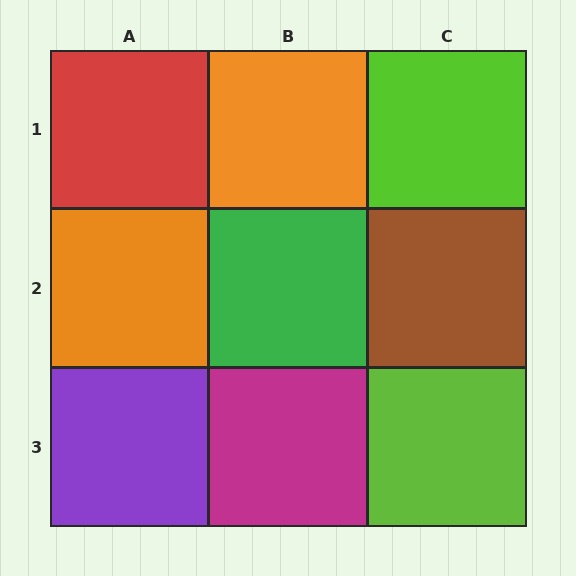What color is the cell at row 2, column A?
Orange.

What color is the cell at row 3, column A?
Purple.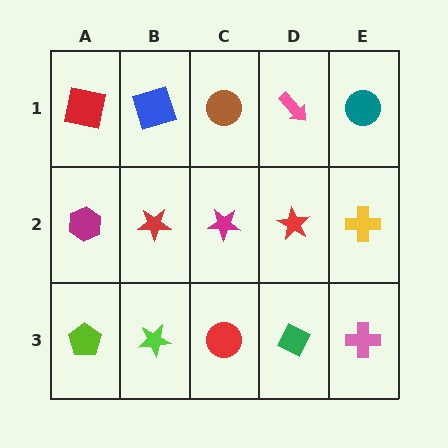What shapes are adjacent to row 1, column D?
A red star (row 2, column D), a brown circle (row 1, column C), a teal circle (row 1, column E).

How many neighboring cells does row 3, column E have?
2.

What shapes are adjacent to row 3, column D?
A red star (row 2, column D), a red circle (row 3, column C), a pink cross (row 3, column E).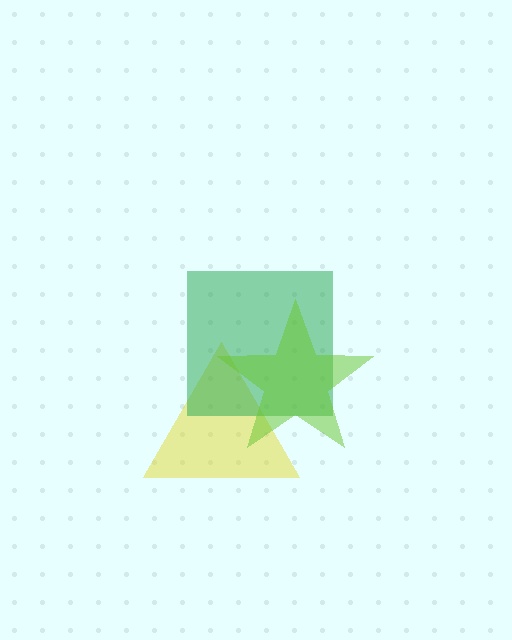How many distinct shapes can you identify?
There are 3 distinct shapes: a yellow triangle, a green square, a lime star.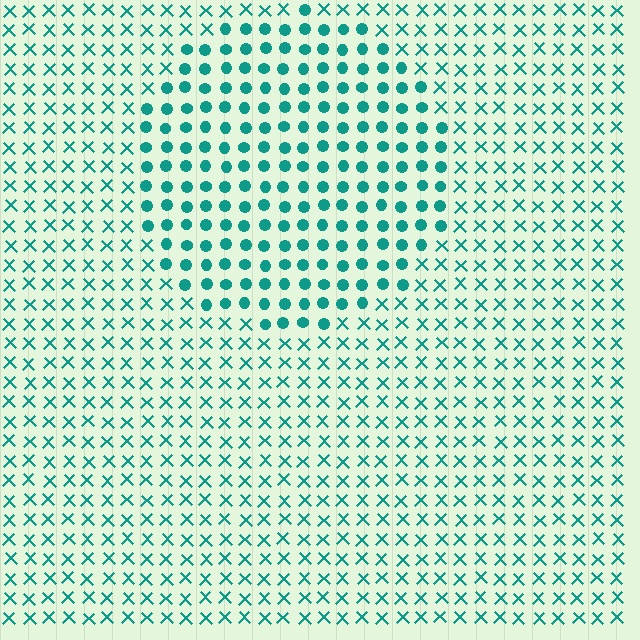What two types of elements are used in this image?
The image uses circles inside the circle region and X marks outside it.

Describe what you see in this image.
The image is filled with small teal elements arranged in a uniform grid. A circle-shaped region contains circles, while the surrounding area contains X marks. The boundary is defined purely by the change in element shape.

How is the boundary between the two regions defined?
The boundary is defined by a change in element shape: circles inside vs. X marks outside. All elements share the same color and spacing.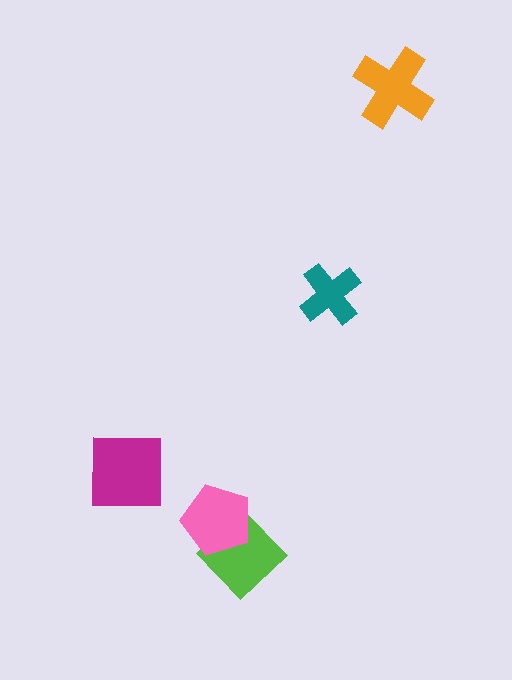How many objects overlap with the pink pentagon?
1 object overlaps with the pink pentagon.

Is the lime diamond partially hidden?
Yes, it is partially covered by another shape.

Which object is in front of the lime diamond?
The pink pentagon is in front of the lime diamond.